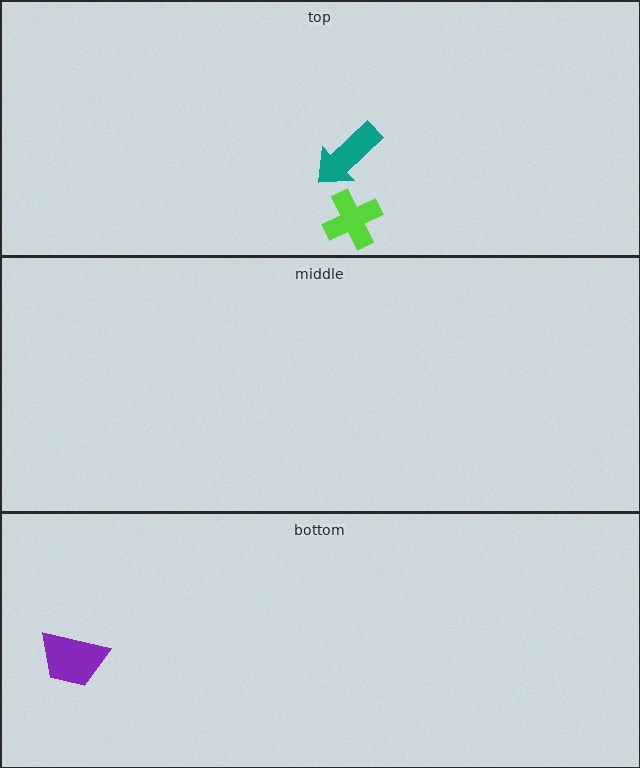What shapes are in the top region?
The teal arrow, the lime cross.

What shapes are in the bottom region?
The purple trapezoid.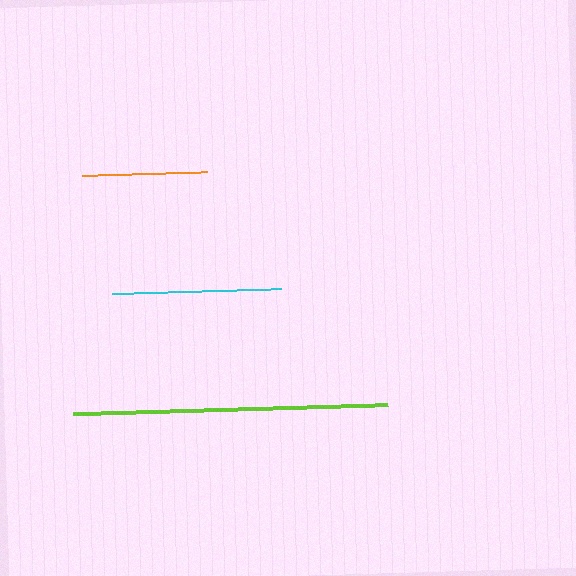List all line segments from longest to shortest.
From longest to shortest: lime, cyan, orange.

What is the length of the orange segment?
The orange segment is approximately 125 pixels long.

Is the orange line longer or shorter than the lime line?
The lime line is longer than the orange line.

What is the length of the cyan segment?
The cyan segment is approximately 169 pixels long.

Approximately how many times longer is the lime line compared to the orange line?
The lime line is approximately 2.5 times the length of the orange line.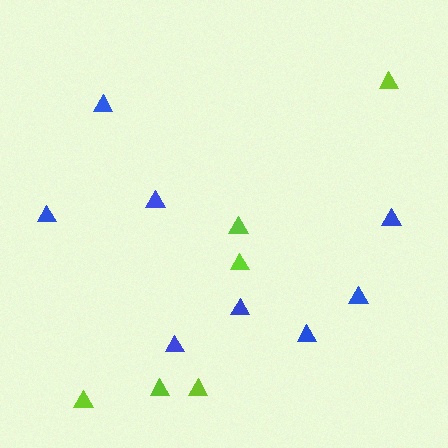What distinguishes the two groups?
There are 2 groups: one group of blue triangles (8) and one group of lime triangles (6).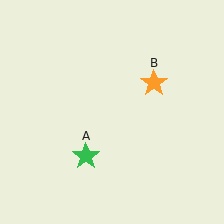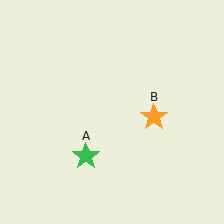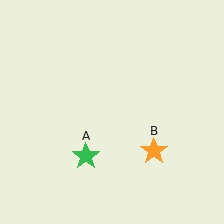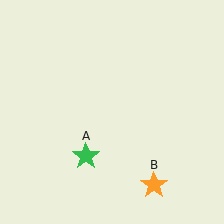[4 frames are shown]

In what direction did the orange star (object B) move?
The orange star (object B) moved down.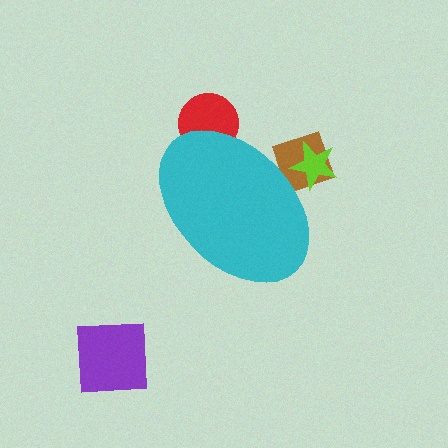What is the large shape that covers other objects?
A cyan ellipse.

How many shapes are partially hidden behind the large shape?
3 shapes are partially hidden.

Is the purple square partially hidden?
No, the purple square is fully visible.